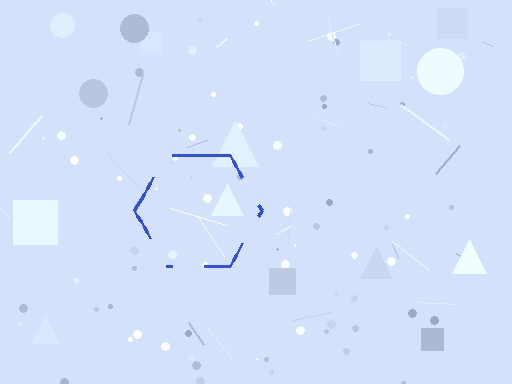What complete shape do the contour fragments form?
The contour fragments form a hexagon.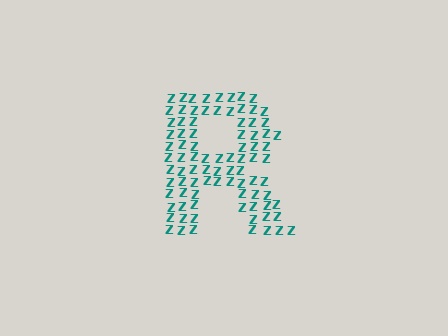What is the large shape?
The large shape is the letter R.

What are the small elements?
The small elements are letter Z's.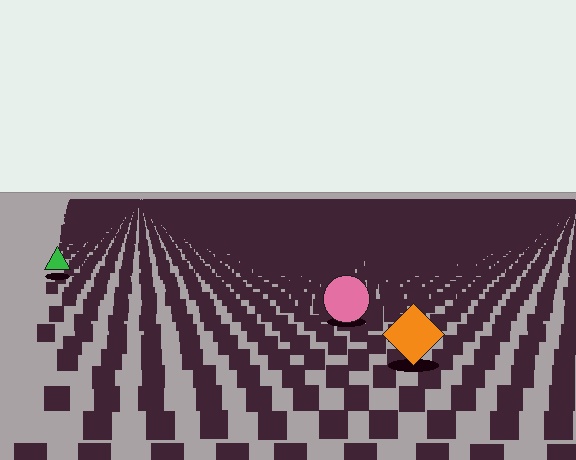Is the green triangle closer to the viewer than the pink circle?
No. The pink circle is closer — you can tell from the texture gradient: the ground texture is coarser near it.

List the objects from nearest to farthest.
From nearest to farthest: the orange diamond, the pink circle, the green triangle.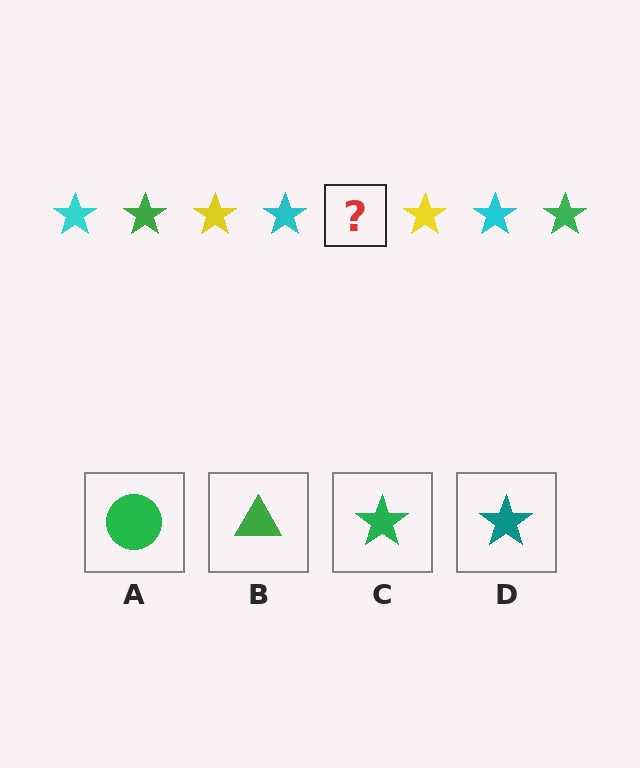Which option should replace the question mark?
Option C.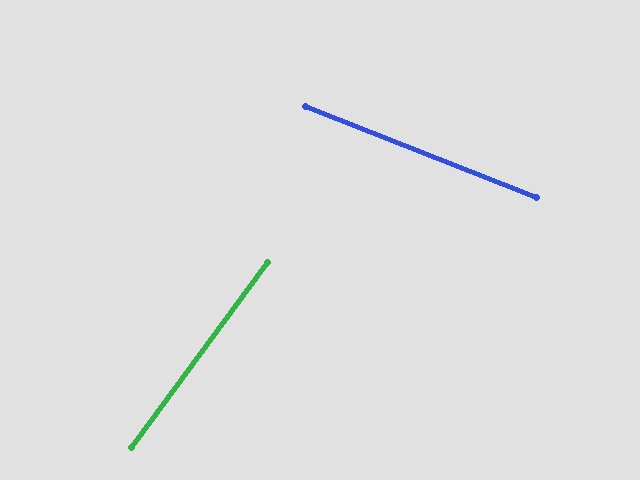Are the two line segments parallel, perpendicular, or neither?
Neither parallel nor perpendicular — they differ by about 75°.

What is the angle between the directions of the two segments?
Approximately 75 degrees.